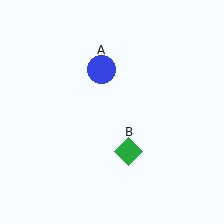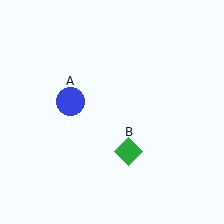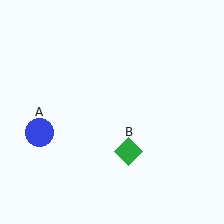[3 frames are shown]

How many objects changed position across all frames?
1 object changed position: blue circle (object A).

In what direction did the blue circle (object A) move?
The blue circle (object A) moved down and to the left.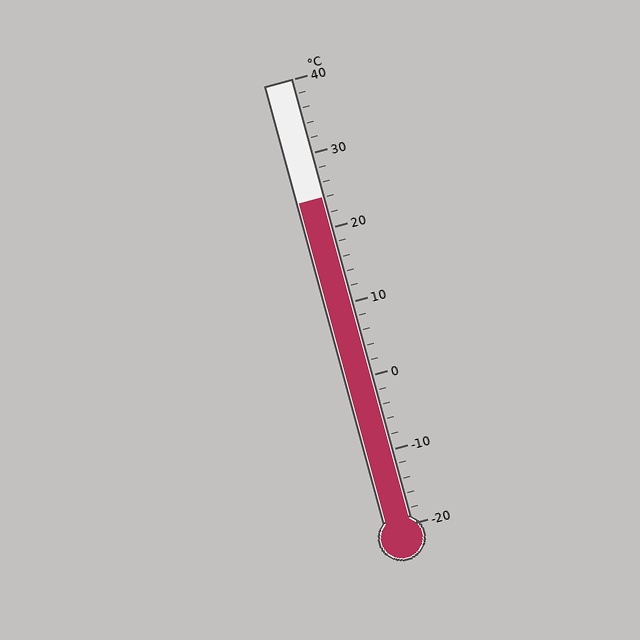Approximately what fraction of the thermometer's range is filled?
The thermometer is filled to approximately 75% of its range.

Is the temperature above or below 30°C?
The temperature is below 30°C.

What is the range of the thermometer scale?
The thermometer scale ranges from -20°C to 40°C.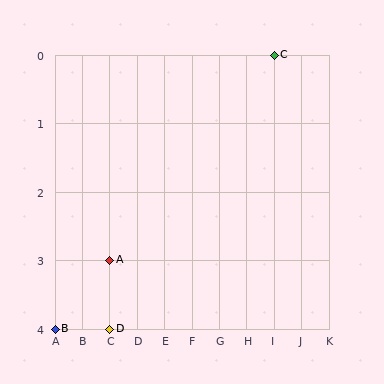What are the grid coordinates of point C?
Point C is at grid coordinates (I, 0).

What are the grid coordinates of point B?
Point B is at grid coordinates (A, 4).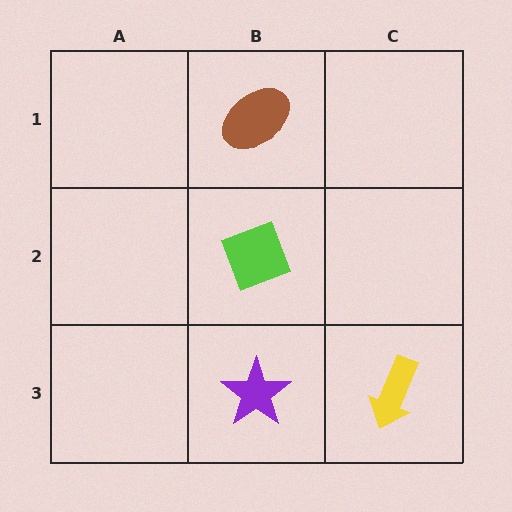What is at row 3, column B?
A purple star.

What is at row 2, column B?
A lime diamond.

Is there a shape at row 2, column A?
No, that cell is empty.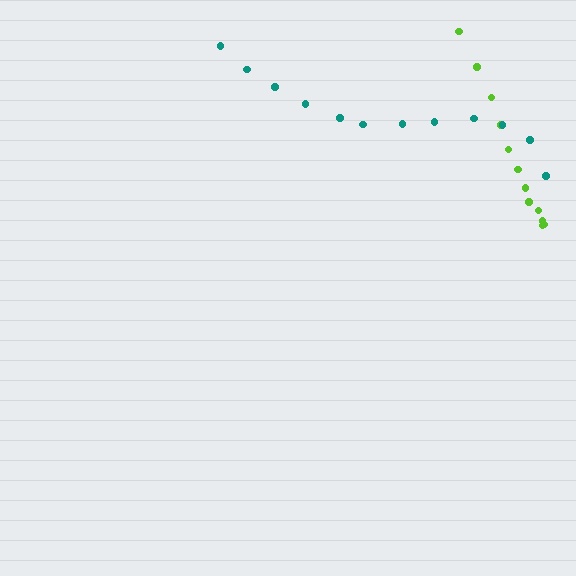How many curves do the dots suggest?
There are 2 distinct paths.